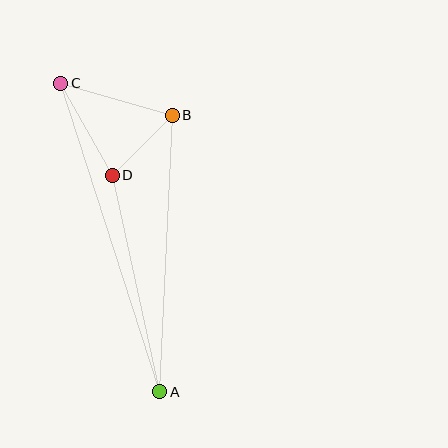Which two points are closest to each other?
Points B and D are closest to each other.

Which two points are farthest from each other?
Points A and C are farthest from each other.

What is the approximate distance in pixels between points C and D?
The distance between C and D is approximately 105 pixels.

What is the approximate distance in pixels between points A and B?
The distance between A and B is approximately 277 pixels.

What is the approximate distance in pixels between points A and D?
The distance between A and D is approximately 222 pixels.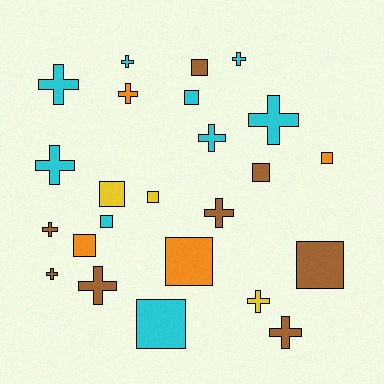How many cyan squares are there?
There are 3 cyan squares.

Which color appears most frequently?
Cyan, with 9 objects.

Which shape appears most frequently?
Cross, with 13 objects.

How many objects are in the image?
There are 24 objects.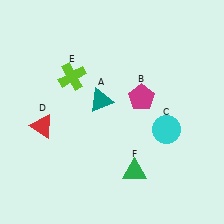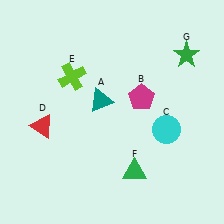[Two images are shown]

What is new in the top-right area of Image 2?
A green star (G) was added in the top-right area of Image 2.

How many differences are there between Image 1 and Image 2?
There is 1 difference between the two images.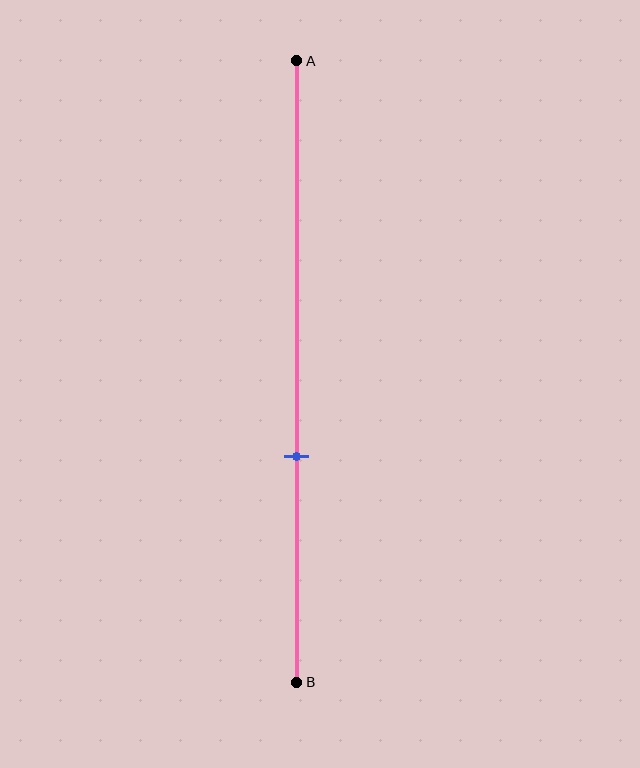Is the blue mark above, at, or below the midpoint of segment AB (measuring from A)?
The blue mark is below the midpoint of segment AB.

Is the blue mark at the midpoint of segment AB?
No, the mark is at about 65% from A, not at the 50% midpoint.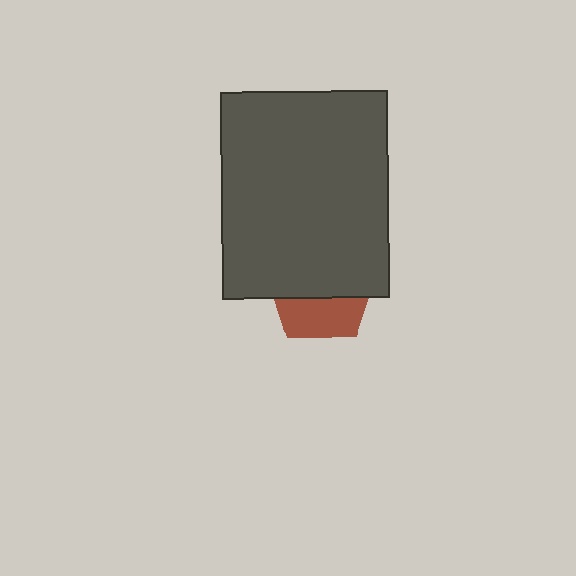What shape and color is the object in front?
The object in front is a dark gray rectangle.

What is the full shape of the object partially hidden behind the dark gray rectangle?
The partially hidden object is a brown pentagon.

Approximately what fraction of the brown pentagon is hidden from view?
Roughly 63% of the brown pentagon is hidden behind the dark gray rectangle.